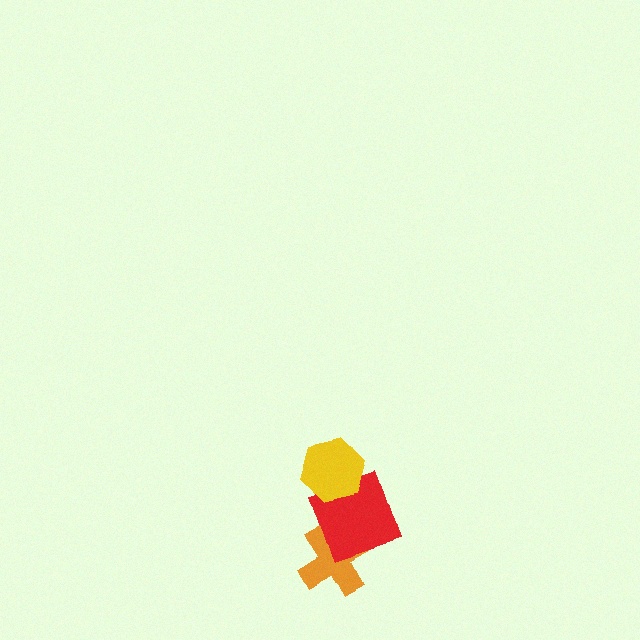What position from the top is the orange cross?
The orange cross is 3rd from the top.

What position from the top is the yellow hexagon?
The yellow hexagon is 1st from the top.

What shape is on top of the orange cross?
The red square is on top of the orange cross.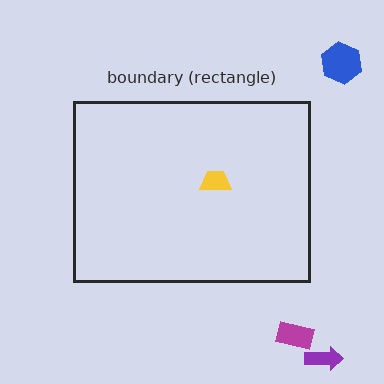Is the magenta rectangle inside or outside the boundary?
Outside.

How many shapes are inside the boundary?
1 inside, 3 outside.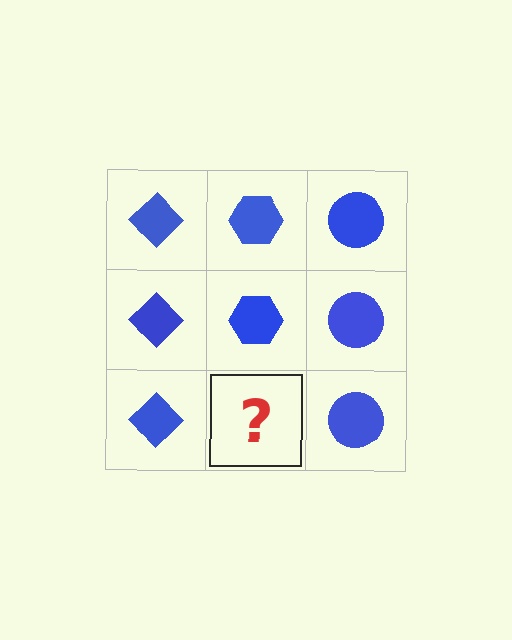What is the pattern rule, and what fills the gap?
The rule is that each column has a consistent shape. The gap should be filled with a blue hexagon.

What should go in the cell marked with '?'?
The missing cell should contain a blue hexagon.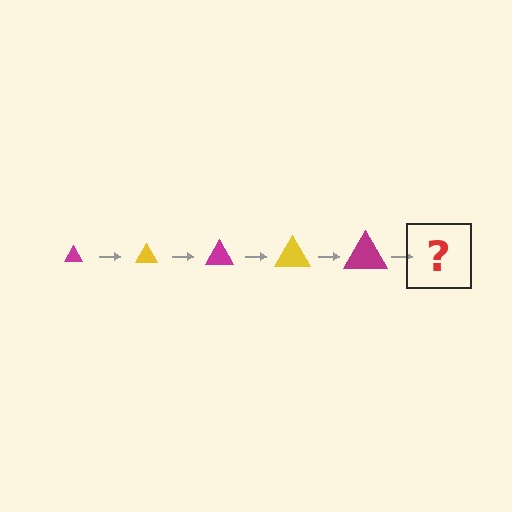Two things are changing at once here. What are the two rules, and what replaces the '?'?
The two rules are that the triangle grows larger each step and the color cycles through magenta and yellow. The '?' should be a yellow triangle, larger than the previous one.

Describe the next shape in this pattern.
It should be a yellow triangle, larger than the previous one.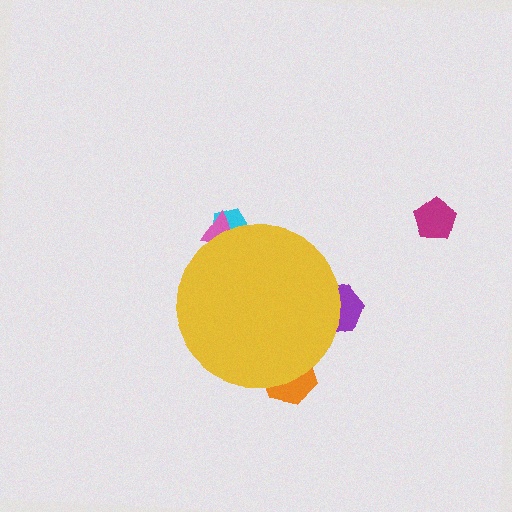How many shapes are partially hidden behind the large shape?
4 shapes are partially hidden.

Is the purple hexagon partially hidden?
Yes, the purple hexagon is partially hidden behind the yellow circle.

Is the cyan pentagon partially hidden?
Yes, the cyan pentagon is partially hidden behind the yellow circle.